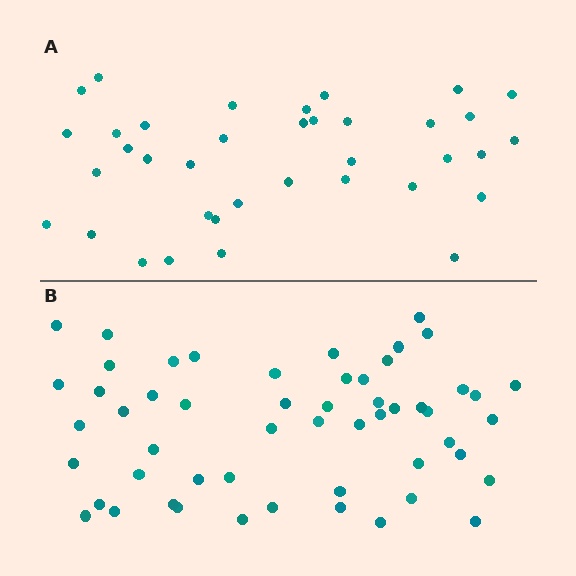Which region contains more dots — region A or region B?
Region B (the bottom region) has more dots.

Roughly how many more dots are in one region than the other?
Region B has approximately 15 more dots than region A.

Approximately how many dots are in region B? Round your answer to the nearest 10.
About 50 dots. (The exact count is 54, which rounds to 50.)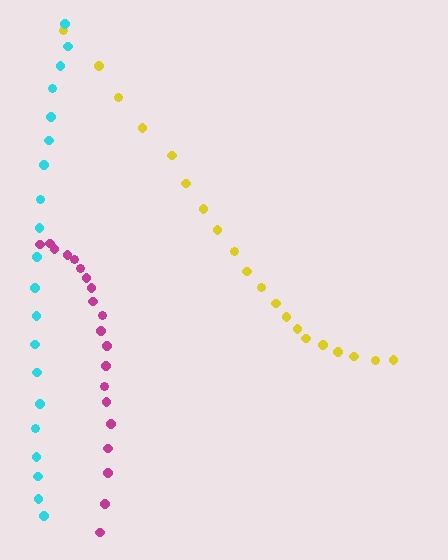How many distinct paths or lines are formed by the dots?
There are 3 distinct paths.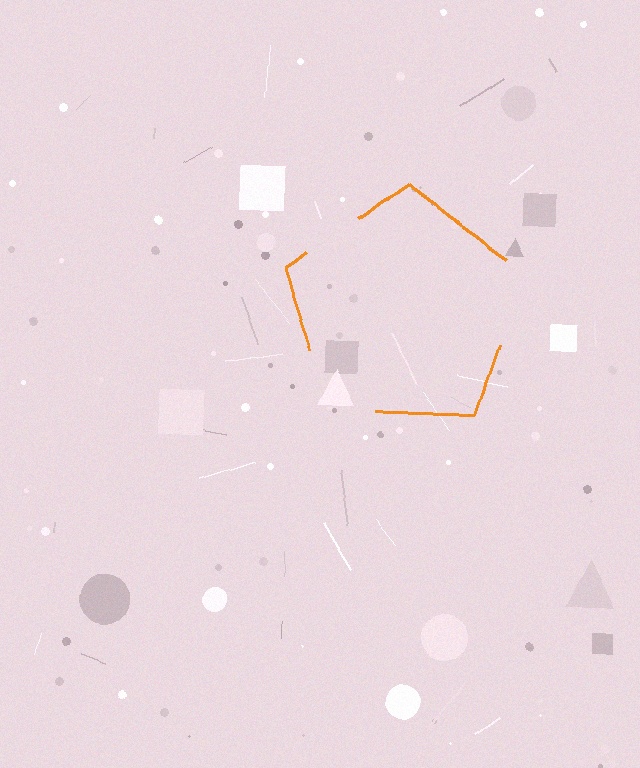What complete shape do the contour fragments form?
The contour fragments form a pentagon.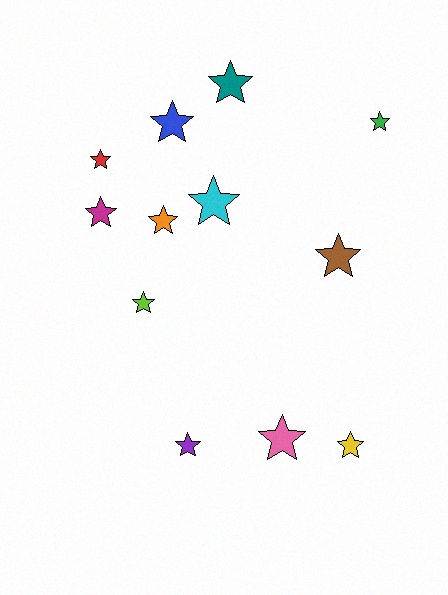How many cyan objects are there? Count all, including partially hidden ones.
There is 1 cyan object.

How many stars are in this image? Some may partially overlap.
There are 12 stars.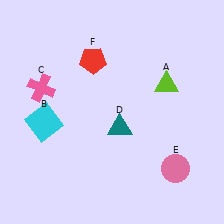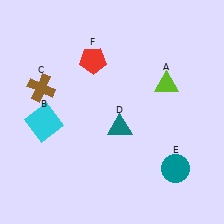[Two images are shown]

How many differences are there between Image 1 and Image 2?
There are 2 differences between the two images.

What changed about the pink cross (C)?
In Image 1, C is pink. In Image 2, it changed to brown.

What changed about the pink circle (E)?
In Image 1, E is pink. In Image 2, it changed to teal.